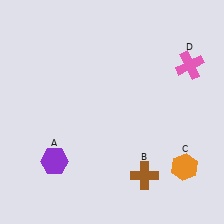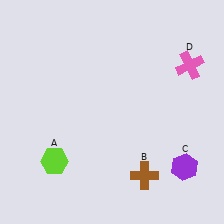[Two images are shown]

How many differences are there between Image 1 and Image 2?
There are 2 differences between the two images.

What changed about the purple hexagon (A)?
In Image 1, A is purple. In Image 2, it changed to lime.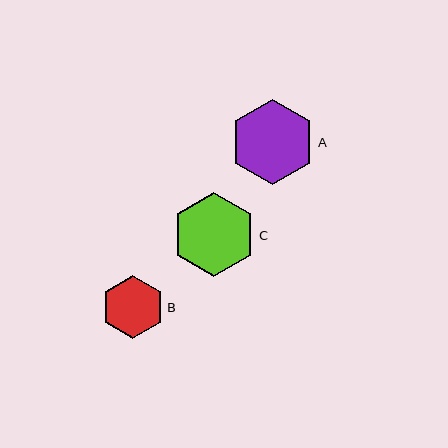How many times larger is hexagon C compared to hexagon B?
Hexagon C is approximately 1.3 times the size of hexagon B.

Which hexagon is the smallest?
Hexagon B is the smallest with a size of approximately 64 pixels.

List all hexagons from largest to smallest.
From largest to smallest: A, C, B.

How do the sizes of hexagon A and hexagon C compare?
Hexagon A and hexagon C are approximately the same size.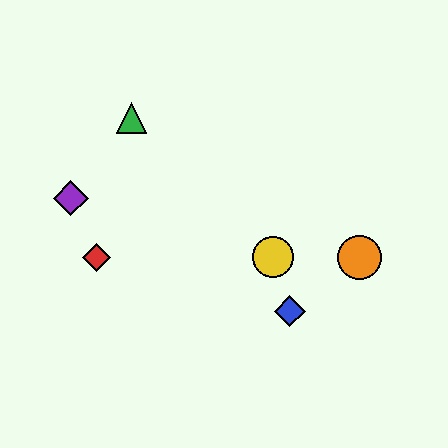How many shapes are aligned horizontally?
3 shapes (the red diamond, the yellow circle, the orange circle) are aligned horizontally.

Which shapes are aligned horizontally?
The red diamond, the yellow circle, the orange circle are aligned horizontally.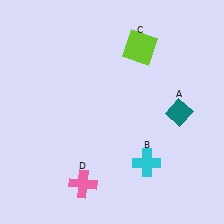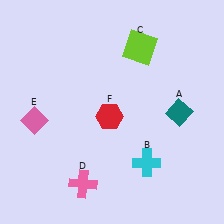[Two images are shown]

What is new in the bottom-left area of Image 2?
A pink diamond (E) was added in the bottom-left area of Image 2.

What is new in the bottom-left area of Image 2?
A red hexagon (F) was added in the bottom-left area of Image 2.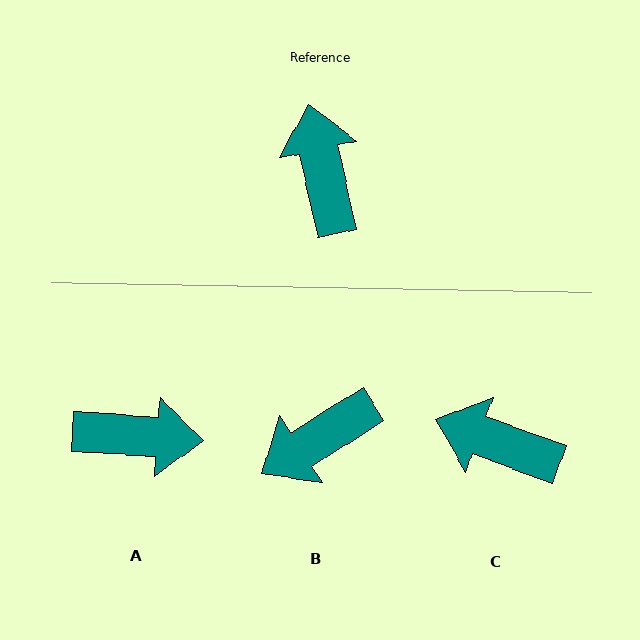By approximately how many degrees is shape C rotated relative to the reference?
Approximately 57 degrees counter-clockwise.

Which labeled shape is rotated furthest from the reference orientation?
B, about 110 degrees away.